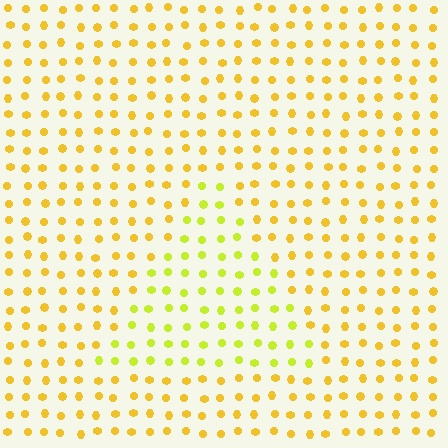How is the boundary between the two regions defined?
The boundary is defined purely by a slight shift in hue (about 28 degrees). Spacing, size, and orientation are identical on both sides.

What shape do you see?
I see a triangle.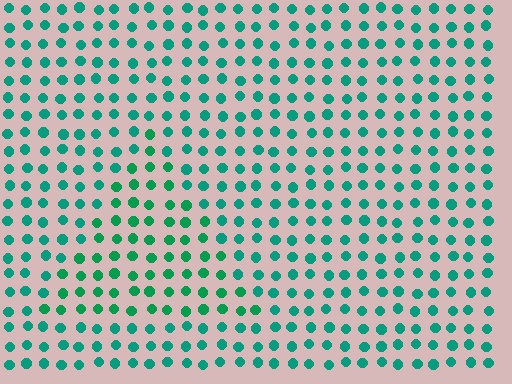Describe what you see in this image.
The image is filled with small teal elements in a uniform arrangement. A triangle-shaped region is visible where the elements are tinted to a slightly different hue, forming a subtle color boundary.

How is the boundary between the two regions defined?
The boundary is defined purely by a slight shift in hue (about 19 degrees). Spacing, size, and orientation are identical on both sides.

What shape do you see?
I see a triangle.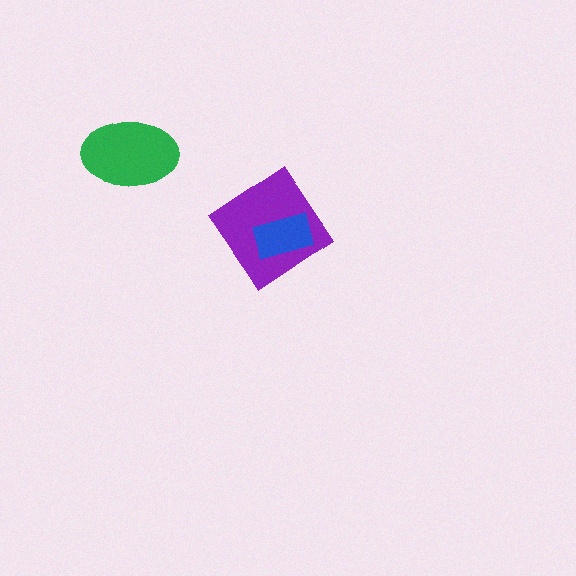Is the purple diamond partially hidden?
Yes, it is partially covered by another shape.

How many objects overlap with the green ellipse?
0 objects overlap with the green ellipse.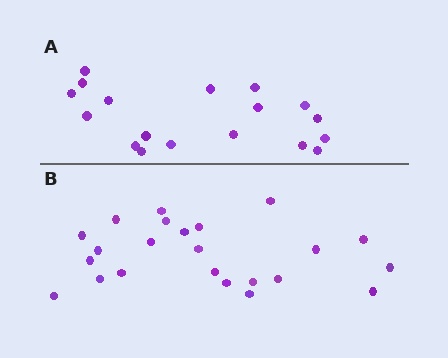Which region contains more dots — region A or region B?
Region B (the bottom region) has more dots.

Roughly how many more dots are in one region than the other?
Region B has about 5 more dots than region A.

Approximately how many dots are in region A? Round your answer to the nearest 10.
About 20 dots. (The exact count is 18, which rounds to 20.)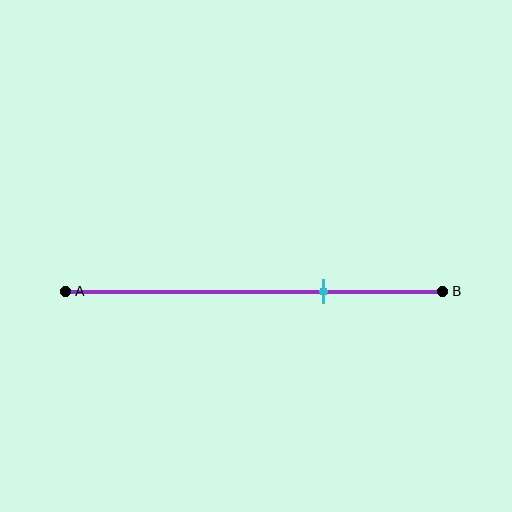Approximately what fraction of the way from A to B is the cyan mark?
The cyan mark is approximately 70% of the way from A to B.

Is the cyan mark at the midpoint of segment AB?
No, the mark is at about 70% from A, not at the 50% midpoint.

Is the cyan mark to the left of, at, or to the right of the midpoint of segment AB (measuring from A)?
The cyan mark is to the right of the midpoint of segment AB.